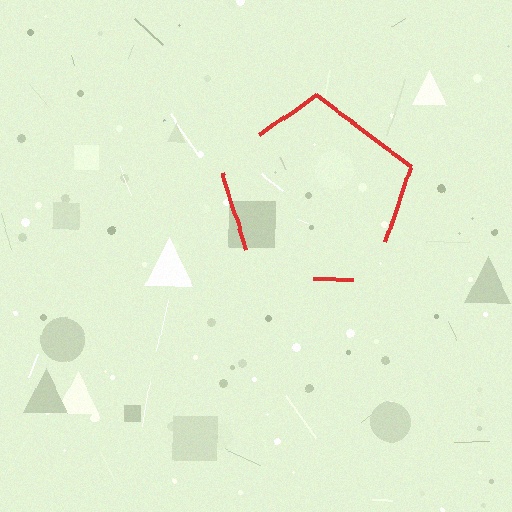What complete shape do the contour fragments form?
The contour fragments form a pentagon.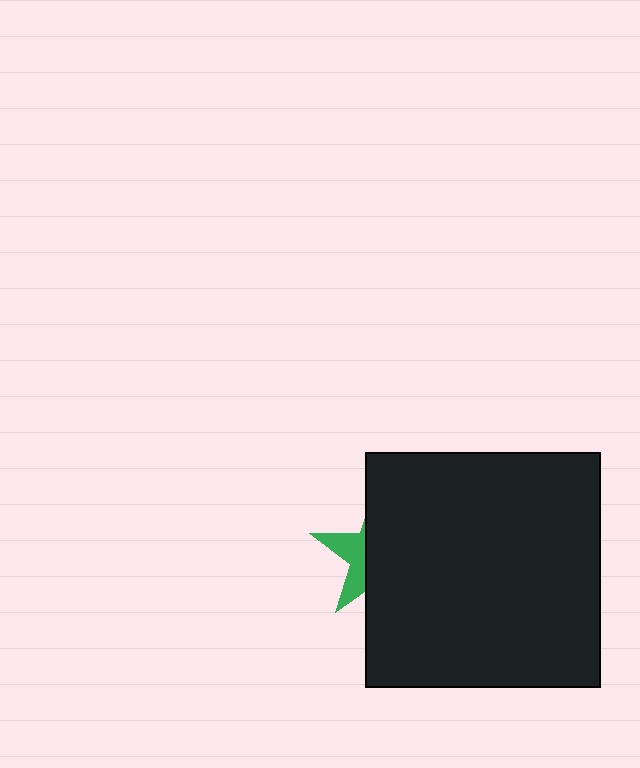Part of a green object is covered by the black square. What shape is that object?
It is a star.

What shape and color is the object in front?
The object in front is a black square.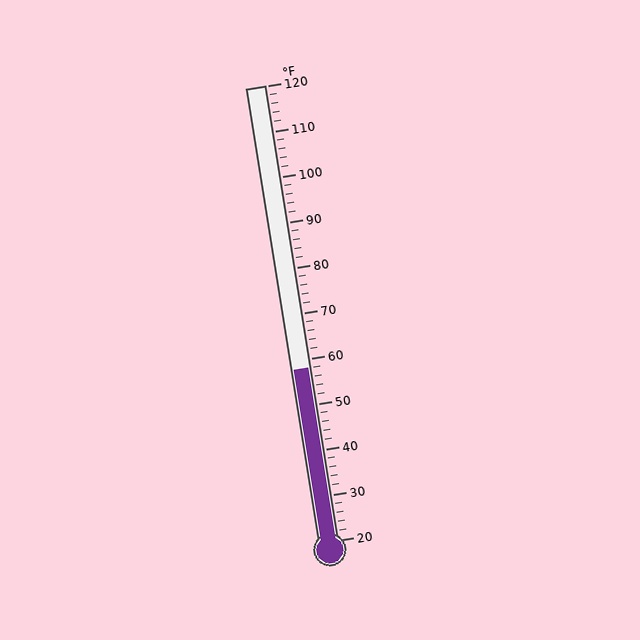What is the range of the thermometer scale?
The thermometer scale ranges from 20°F to 120°F.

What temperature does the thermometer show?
The thermometer shows approximately 58°F.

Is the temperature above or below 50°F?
The temperature is above 50°F.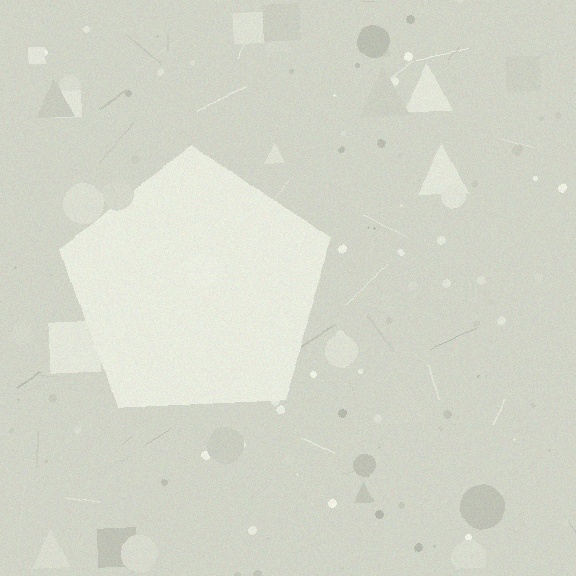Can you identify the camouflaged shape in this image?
The camouflaged shape is a pentagon.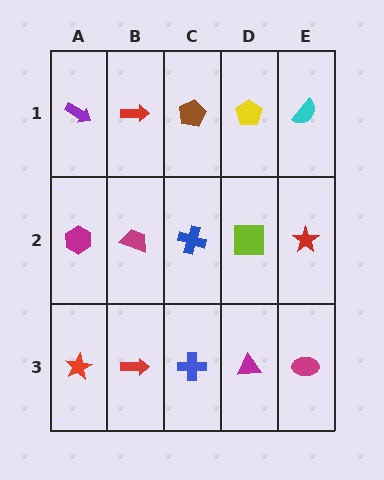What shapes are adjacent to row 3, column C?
A blue cross (row 2, column C), a red arrow (row 3, column B), a magenta triangle (row 3, column D).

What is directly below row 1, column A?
A magenta hexagon.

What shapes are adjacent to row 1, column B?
A magenta trapezoid (row 2, column B), a purple arrow (row 1, column A), a brown pentagon (row 1, column C).